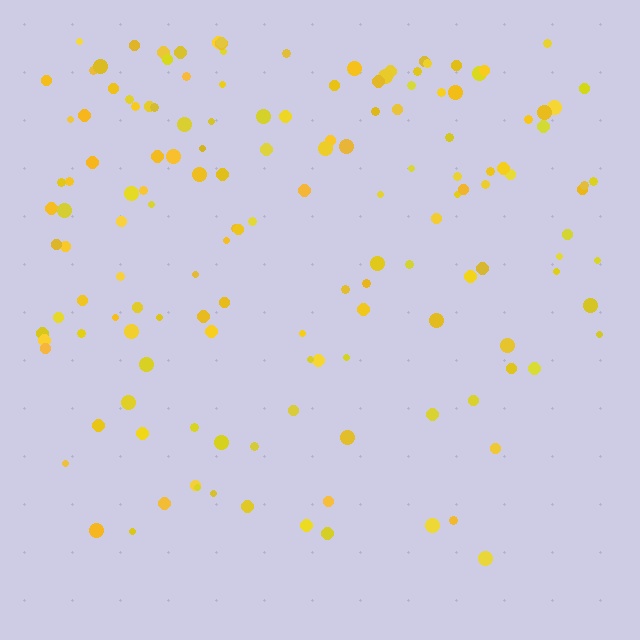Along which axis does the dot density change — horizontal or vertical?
Vertical.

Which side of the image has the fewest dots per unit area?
The bottom.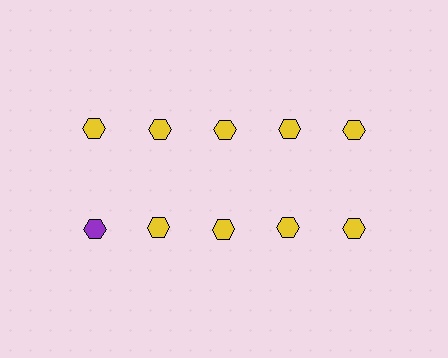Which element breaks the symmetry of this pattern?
The purple hexagon in the second row, leftmost column breaks the symmetry. All other shapes are yellow hexagons.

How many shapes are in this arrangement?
There are 10 shapes arranged in a grid pattern.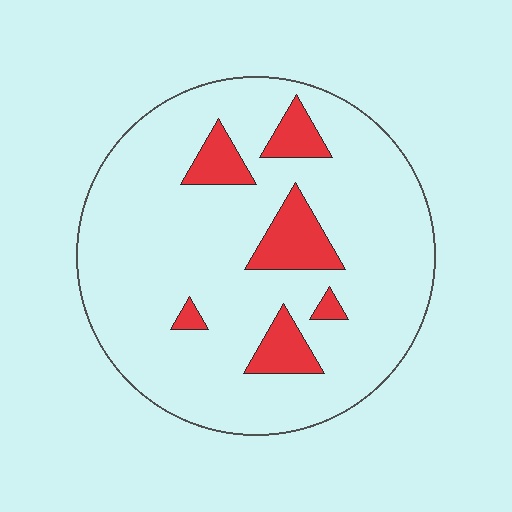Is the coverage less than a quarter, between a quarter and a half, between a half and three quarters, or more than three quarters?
Less than a quarter.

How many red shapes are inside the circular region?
6.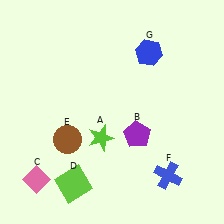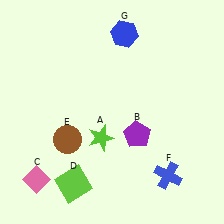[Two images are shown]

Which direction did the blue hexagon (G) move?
The blue hexagon (G) moved left.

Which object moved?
The blue hexagon (G) moved left.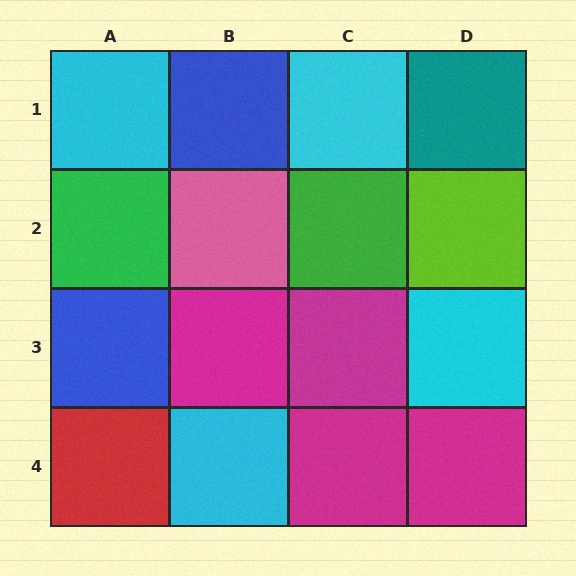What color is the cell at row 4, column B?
Cyan.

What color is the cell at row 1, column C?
Cyan.